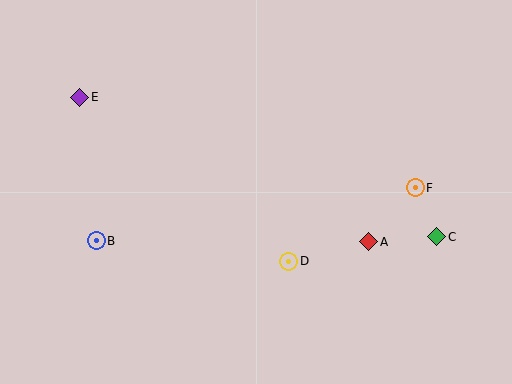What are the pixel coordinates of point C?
Point C is at (437, 237).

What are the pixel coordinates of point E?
Point E is at (80, 97).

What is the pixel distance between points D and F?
The distance between D and F is 146 pixels.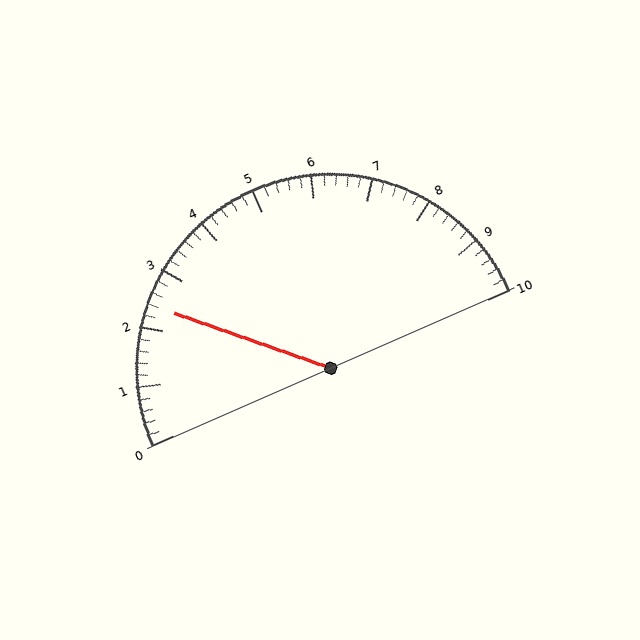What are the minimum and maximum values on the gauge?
The gauge ranges from 0 to 10.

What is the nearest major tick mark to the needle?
The nearest major tick mark is 2.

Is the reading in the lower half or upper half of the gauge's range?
The reading is in the lower half of the range (0 to 10).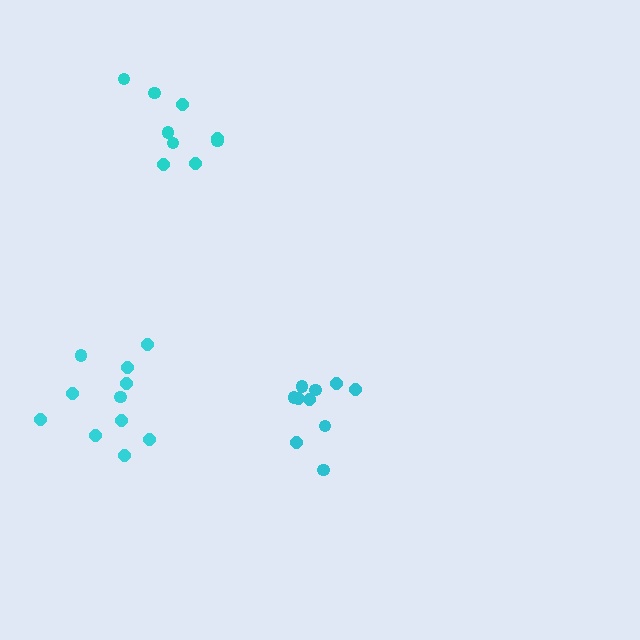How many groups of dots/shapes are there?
There are 3 groups.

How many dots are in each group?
Group 1: 9 dots, Group 2: 11 dots, Group 3: 10 dots (30 total).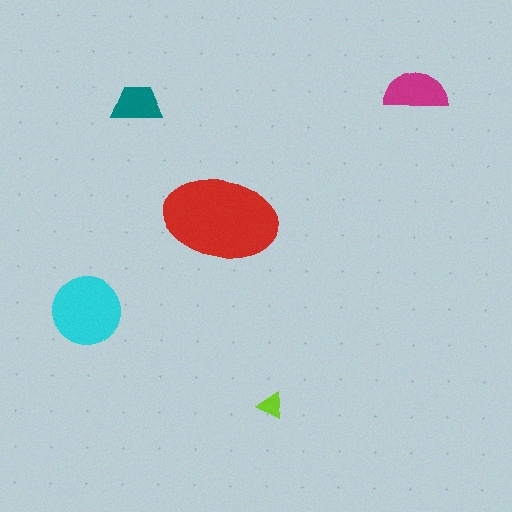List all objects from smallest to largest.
The lime triangle, the teal trapezoid, the magenta semicircle, the cyan circle, the red ellipse.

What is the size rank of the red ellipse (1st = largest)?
1st.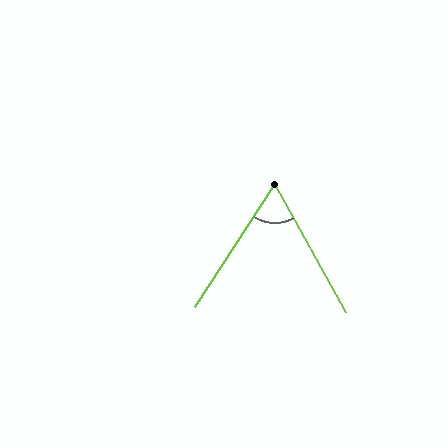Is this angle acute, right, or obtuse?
It is acute.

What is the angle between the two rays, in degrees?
Approximately 62 degrees.